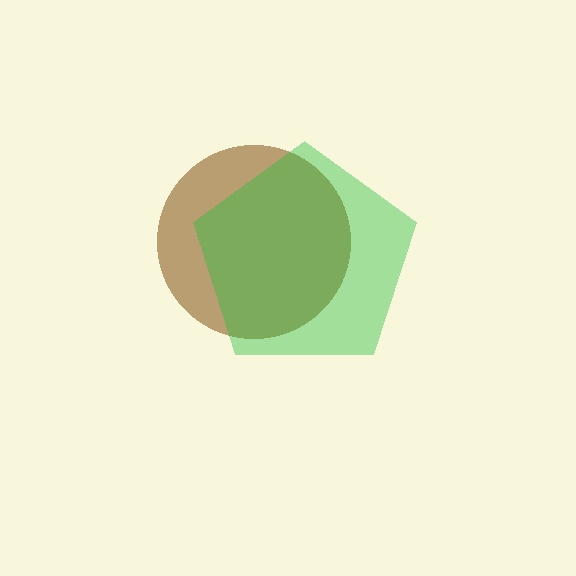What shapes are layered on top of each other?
The layered shapes are: a brown circle, a green pentagon.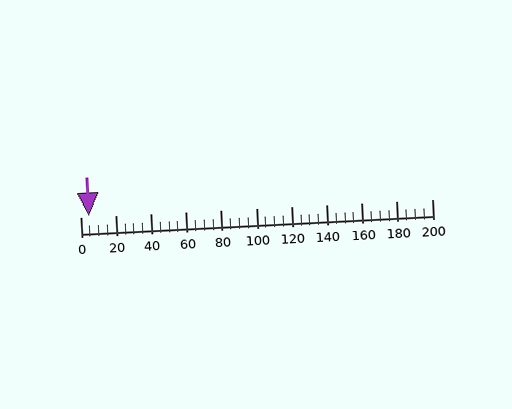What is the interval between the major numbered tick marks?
The major tick marks are spaced 20 units apart.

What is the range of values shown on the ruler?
The ruler shows values from 0 to 200.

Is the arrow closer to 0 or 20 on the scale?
The arrow is closer to 0.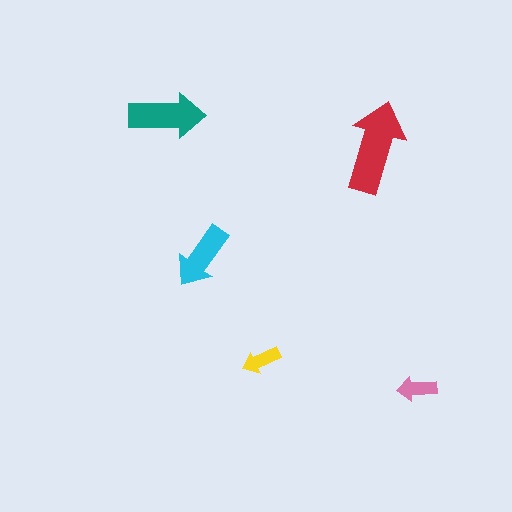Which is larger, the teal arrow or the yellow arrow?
The teal one.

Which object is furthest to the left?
The teal arrow is leftmost.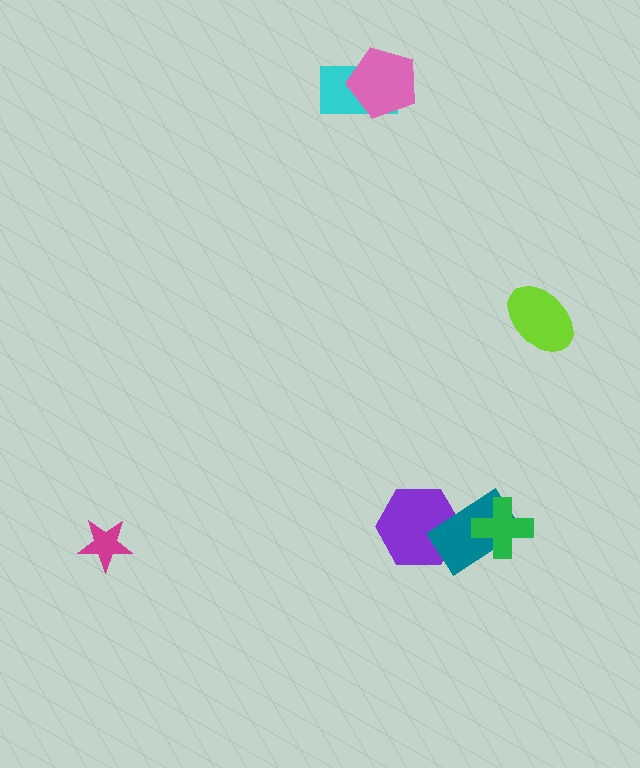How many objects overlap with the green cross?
1 object overlaps with the green cross.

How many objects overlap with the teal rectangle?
2 objects overlap with the teal rectangle.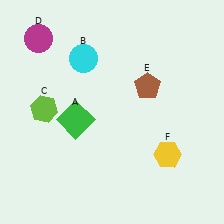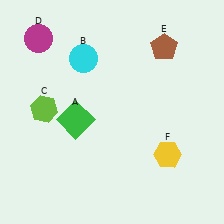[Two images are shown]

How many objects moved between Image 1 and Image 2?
1 object moved between the two images.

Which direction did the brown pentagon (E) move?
The brown pentagon (E) moved up.